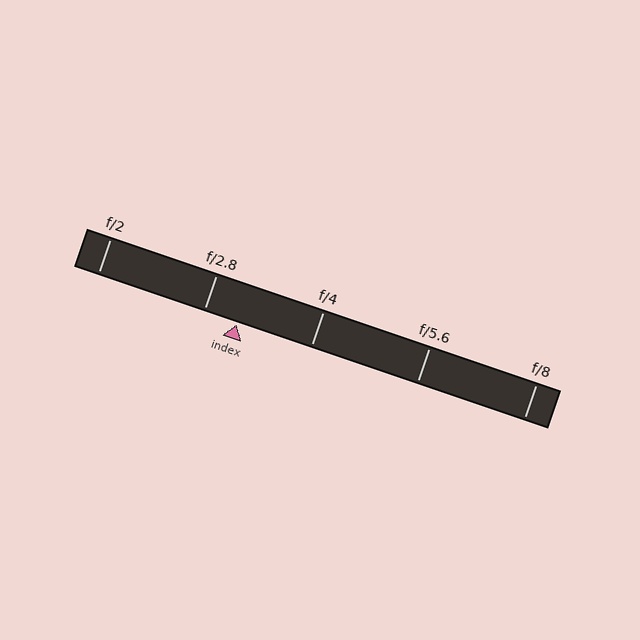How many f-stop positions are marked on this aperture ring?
There are 5 f-stop positions marked.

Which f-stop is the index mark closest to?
The index mark is closest to f/2.8.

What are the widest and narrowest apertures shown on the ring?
The widest aperture shown is f/2 and the narrowest is f/8.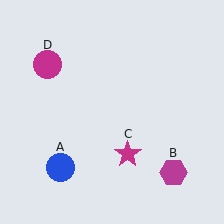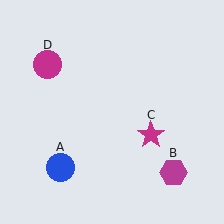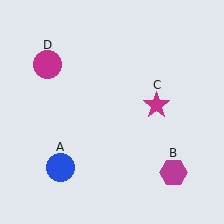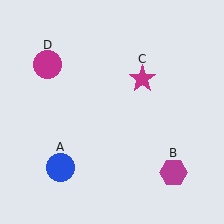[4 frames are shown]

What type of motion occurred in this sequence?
The magenta star (object C) rotated counterclockwise around the center of the scene.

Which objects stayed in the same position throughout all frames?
Blue circle (object A) and magenta hexagon (object B) and magenta circle (object D) remained stationary.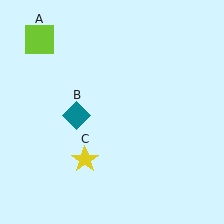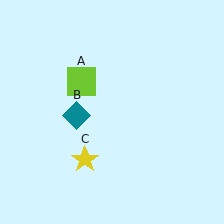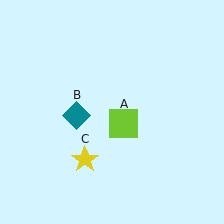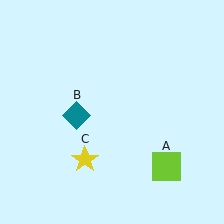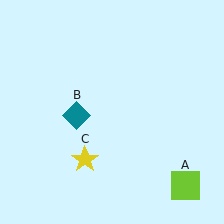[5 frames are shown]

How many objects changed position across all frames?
1 object changed position: lime square (object A).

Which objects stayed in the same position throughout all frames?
Teal diamond (object B) and yellow star (object C) remained stationary.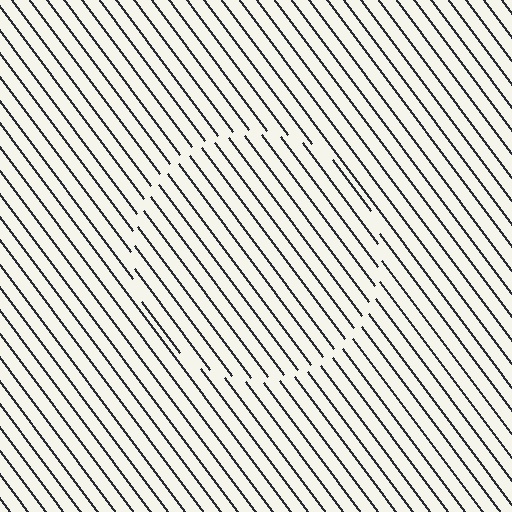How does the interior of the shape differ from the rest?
The interior of the shape contains the same grating, shifted by half a period — the contour is defined by the phase discontinuity where line-ends from the inner and outer gratings abut.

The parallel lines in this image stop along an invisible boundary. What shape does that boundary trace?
An illusory circle. The interior of the shape contains the same grating, shifted by half a period — the contour is defined by the phase discontinuity where line-ends from the inner and outer gratings abut.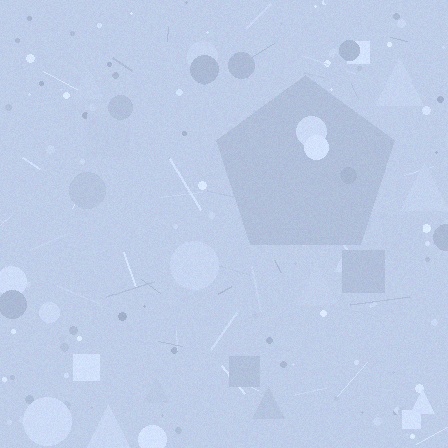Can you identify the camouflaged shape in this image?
The camouflaged shape is a pentagon.